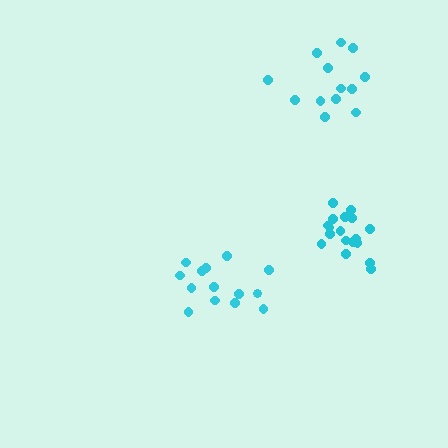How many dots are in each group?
Group 1: 18 dots, Group 2: 13 dots, Group 3: 14 dots (45 total).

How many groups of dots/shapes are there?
There are 3 groups.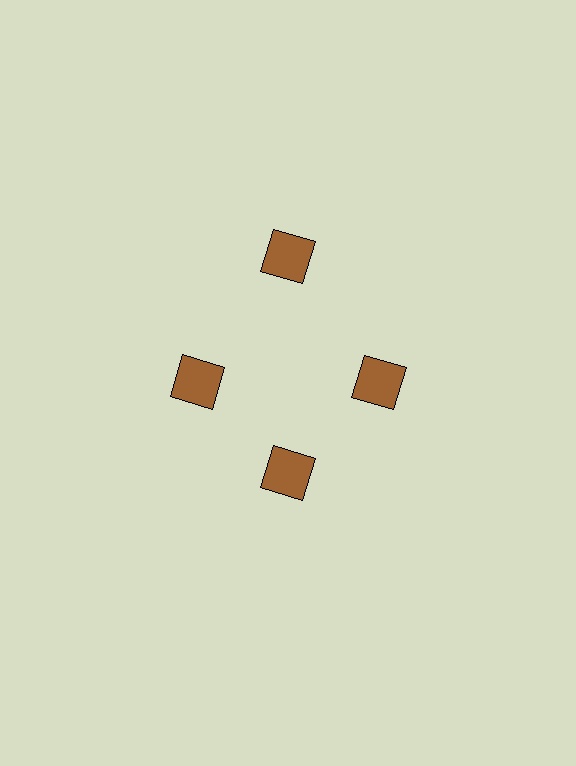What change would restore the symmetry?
The symmetry would be restored by moving it inward, back onto the ring so that all 4 squares sit at equal angles and equal distance from the center.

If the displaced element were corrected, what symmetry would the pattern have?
It would have 4-fold rotational symmetry — the pattern would map onto itself every 90 degrees.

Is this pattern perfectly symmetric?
No. The 4 brown squares are arranged in a ring, but one element near the 12 o'clock position is pushed outward from the center, breaking the 4-fold rotational symmetry.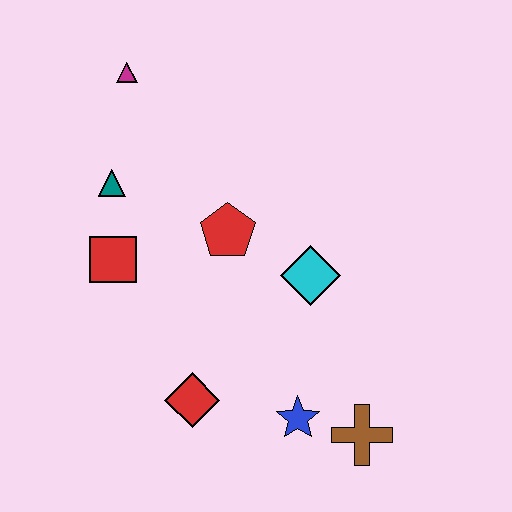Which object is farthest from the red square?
The brown cross is farthest from the red square.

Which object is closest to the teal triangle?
The red square is closest to the teal triangle.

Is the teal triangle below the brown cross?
No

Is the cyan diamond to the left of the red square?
No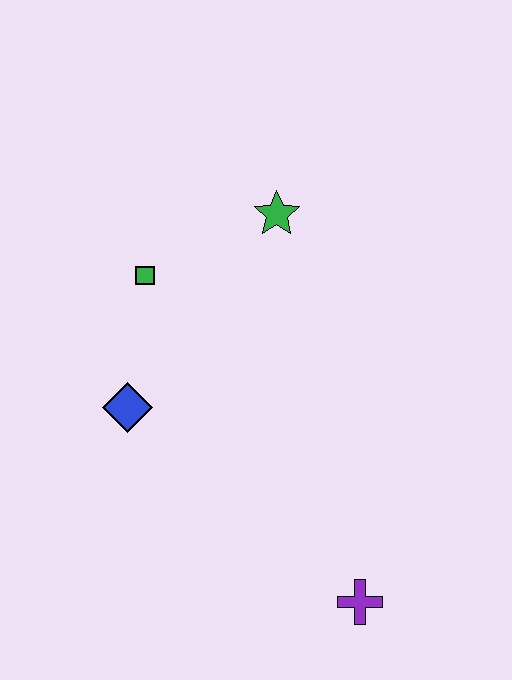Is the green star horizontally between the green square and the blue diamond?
No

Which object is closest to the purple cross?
The blue diamond is closest to the purple cross.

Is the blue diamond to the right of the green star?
No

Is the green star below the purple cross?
No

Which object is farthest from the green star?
The purple cross is farthest from the green star.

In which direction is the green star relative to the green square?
The green star is to the right of the green square.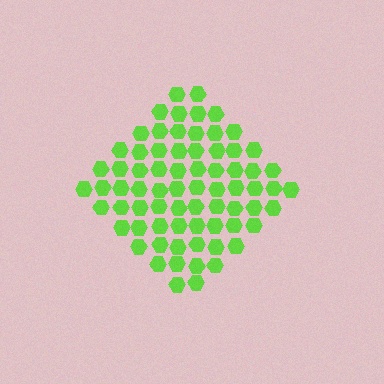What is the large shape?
The large shape is a diamond.